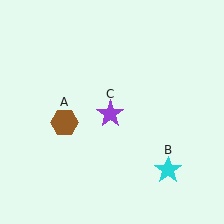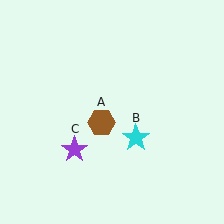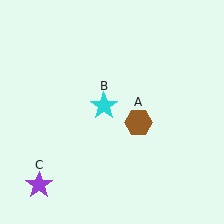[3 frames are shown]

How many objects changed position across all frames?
3 objects changed position: brown hexagon (object A), cyan star (object B), purple star (object C).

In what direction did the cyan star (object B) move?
The cyan star (object B) moved up and to the left.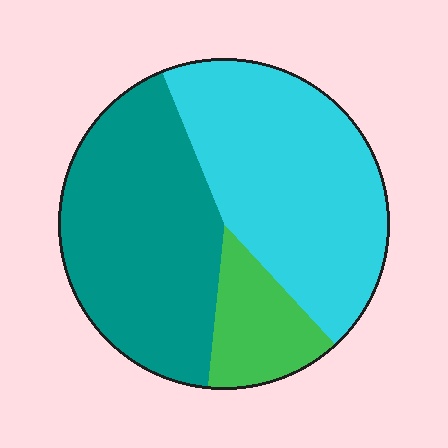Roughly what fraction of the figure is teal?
Teal takes up about two fifths (2/5) of the figure.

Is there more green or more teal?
Teal.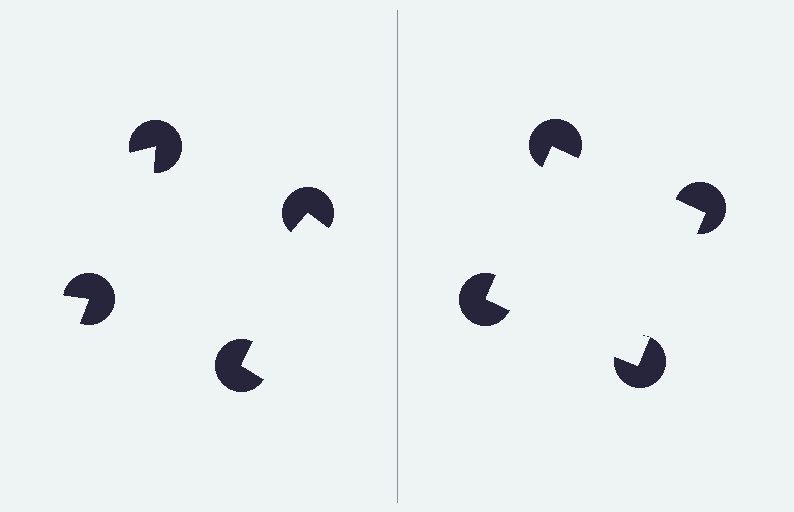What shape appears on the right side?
An illusory square.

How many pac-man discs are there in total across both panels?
8 — 4 on each side.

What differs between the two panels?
The pac-man discs are positioned identically on both sides; only the wedge orientations differ. On the right they align to a square; on the left they are misaligned.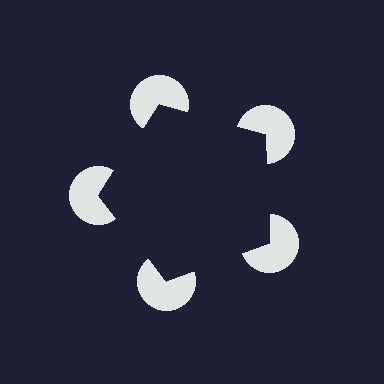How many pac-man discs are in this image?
There are 5 — one at each vertex of the illusory pentagon.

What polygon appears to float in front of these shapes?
An illusory pentagon — its edges are inferred from the aligned wedge cuts in the pac-man discs, not physically drawn.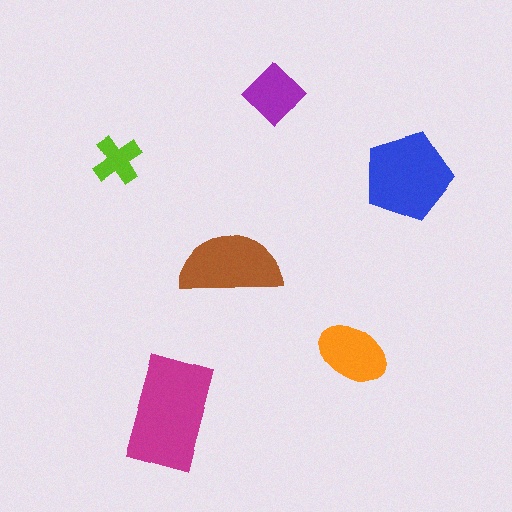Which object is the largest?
The magenta rectangle.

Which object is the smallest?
The lime cross.